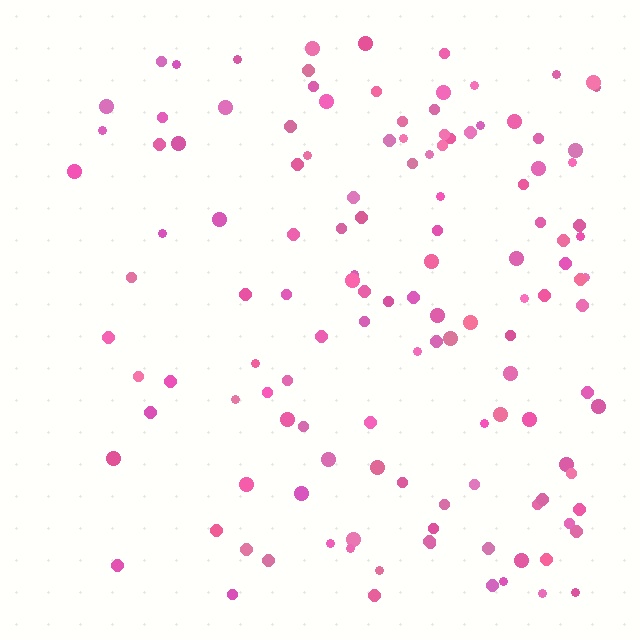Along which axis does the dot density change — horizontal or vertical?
Horizontal.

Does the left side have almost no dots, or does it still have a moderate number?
Still a moderate number, just noticeably fewer than the right.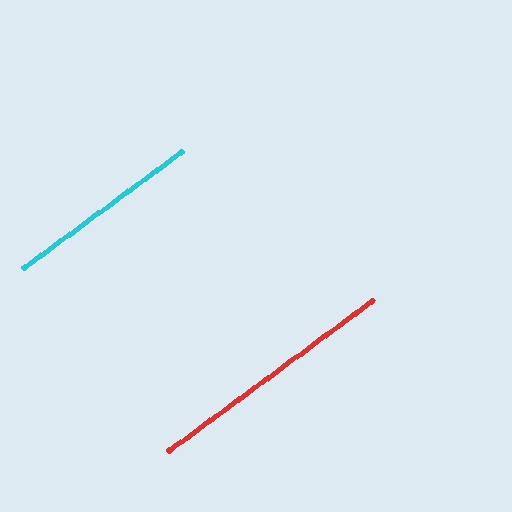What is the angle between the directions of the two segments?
Approximately 0 degrees.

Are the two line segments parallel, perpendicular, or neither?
Parallel — their directions differ by only 0.1°.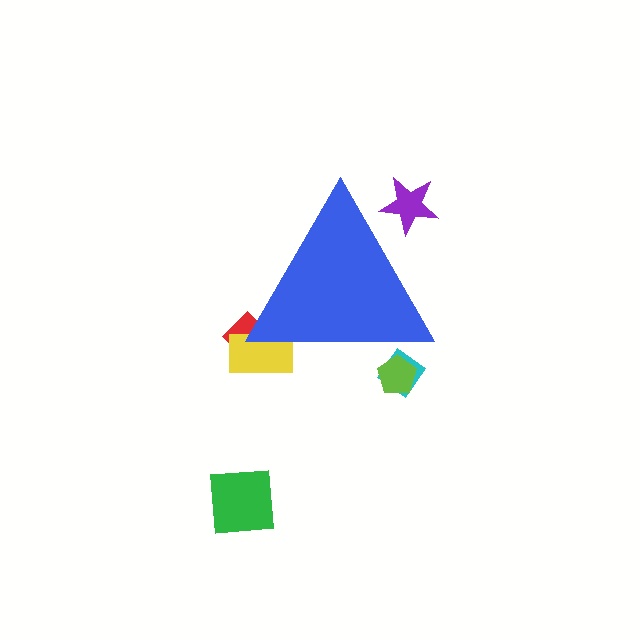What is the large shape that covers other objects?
A blue triangle.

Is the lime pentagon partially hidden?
Yes, the lime pentagon is partially hidden behind the blue triangle.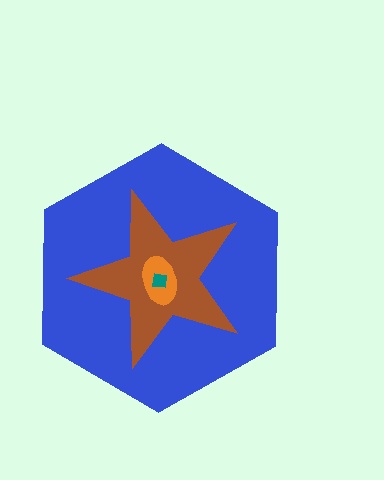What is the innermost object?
The teal square.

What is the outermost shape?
The blue hexagon.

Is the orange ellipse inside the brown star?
Yes.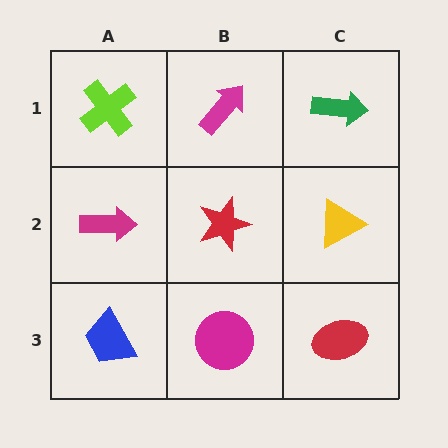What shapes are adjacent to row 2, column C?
A green arrow (row 1, column C), a red ellipse (row 3, column C), a red star (row 2, column B).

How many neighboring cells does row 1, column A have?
2.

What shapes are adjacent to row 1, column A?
A magenta arrow (row 2, column A), a magenta arrow (row 1, column B).